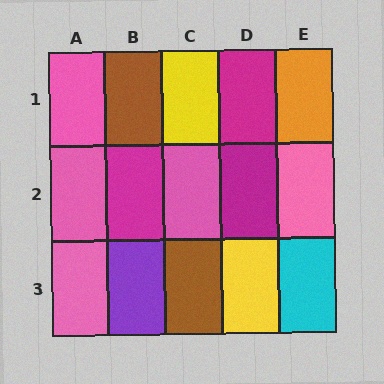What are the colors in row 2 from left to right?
Pink, magenta, pink, magenta, pink.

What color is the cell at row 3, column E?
Cyan.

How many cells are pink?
5 cells are pink.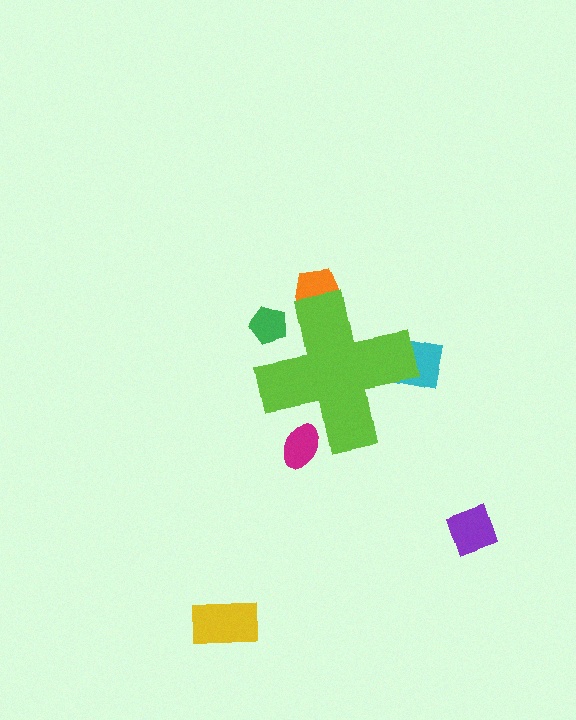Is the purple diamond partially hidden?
No, the purple diamond is fully visible.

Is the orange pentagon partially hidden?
Yes, the orange pentagon is partially hidden behind the lime cross.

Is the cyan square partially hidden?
Yes, the cyan square is partially hidden behind the lime cross.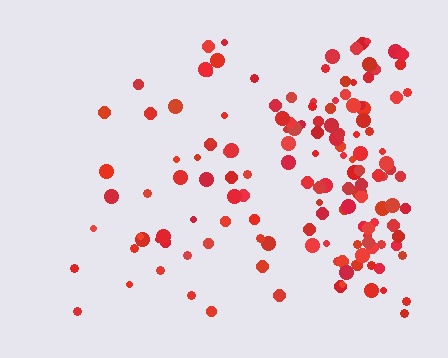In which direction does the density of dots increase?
From left to right, with the right side densest.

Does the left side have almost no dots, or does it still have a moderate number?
Still a moderate number, just noticeably fewer than the right.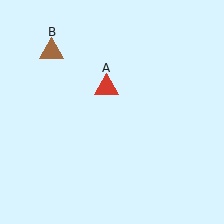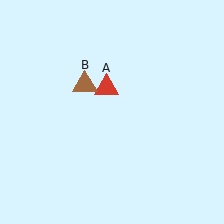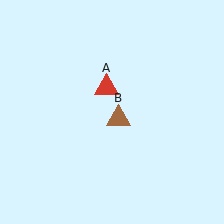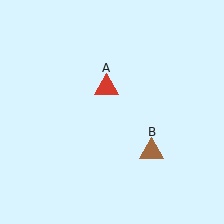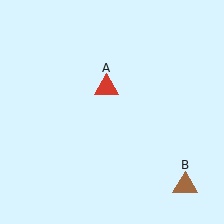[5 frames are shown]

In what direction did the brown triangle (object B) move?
The brown triangle (object B) moved down and to the right.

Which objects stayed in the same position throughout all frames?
Red triangle (object A) remained stationary.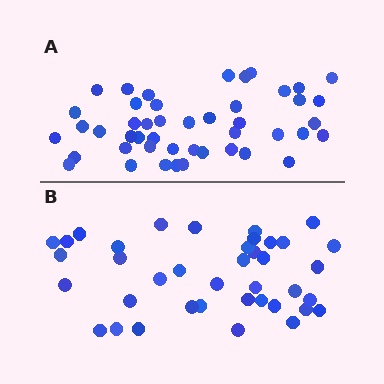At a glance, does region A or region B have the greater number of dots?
Region A (the top region) has more dots.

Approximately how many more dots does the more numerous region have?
Region A has roughly 8 or so more dots than region B.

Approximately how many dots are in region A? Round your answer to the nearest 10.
About 50 dots. (The exact count is 46, which rounds to 50.)